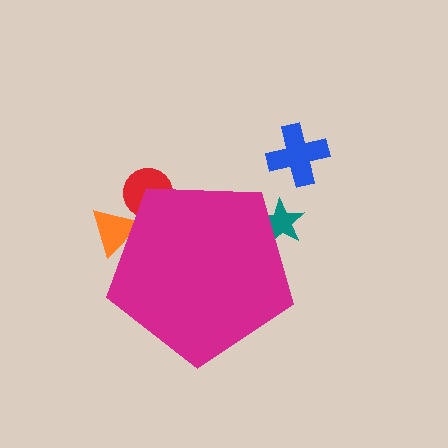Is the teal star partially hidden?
Yes, the teal star is partially hidden behind the magenta pentagon.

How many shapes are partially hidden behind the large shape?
3 shapes are partially hidden.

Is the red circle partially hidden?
Yes, the red circle is partially hidden behind the magenta pentagon.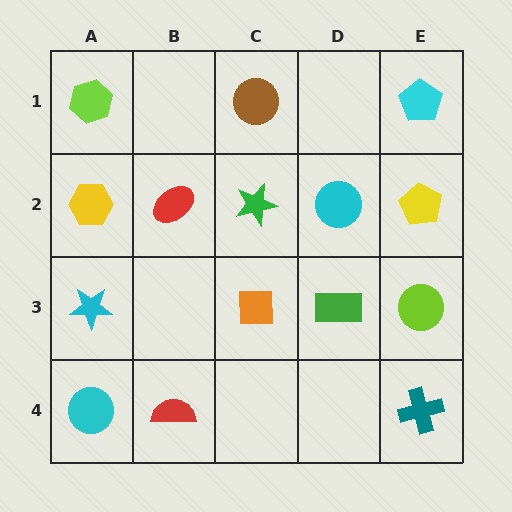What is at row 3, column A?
A cyan star.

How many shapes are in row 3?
4 shapes.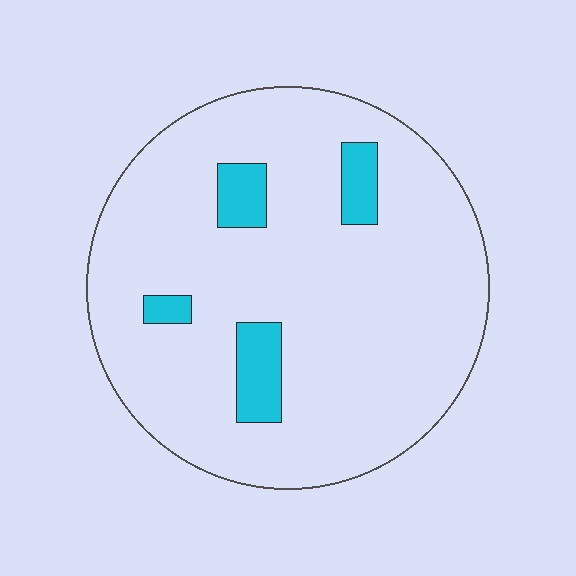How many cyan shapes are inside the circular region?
4.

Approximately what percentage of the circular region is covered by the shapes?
Approximately 10%.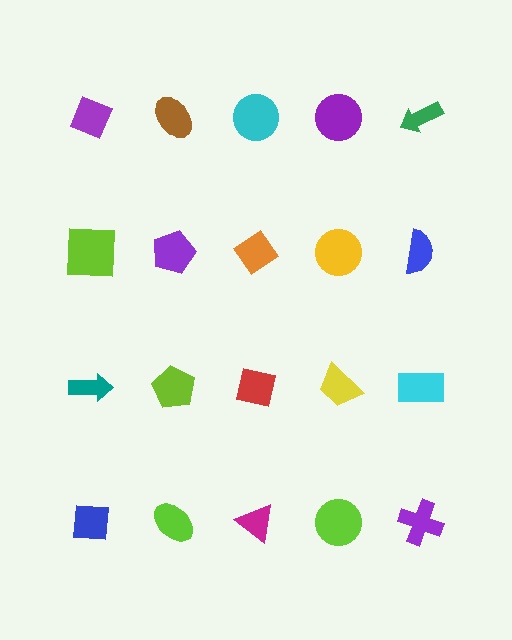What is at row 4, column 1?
A blue square.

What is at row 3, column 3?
A red square.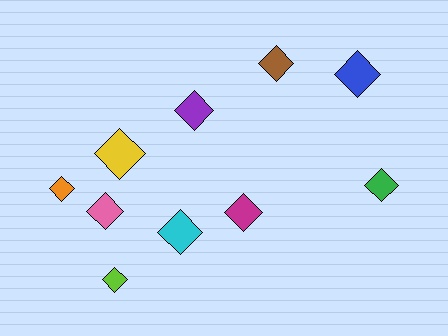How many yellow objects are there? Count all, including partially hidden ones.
There is 1 yellow object.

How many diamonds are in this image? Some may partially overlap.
There are 10 diamonds.